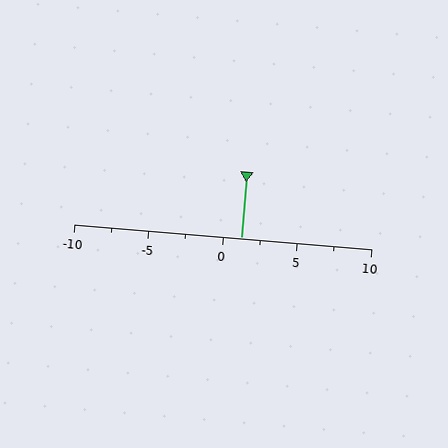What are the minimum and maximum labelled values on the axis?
The axis runs from -10 to 10.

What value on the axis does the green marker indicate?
The marker indicates approximately 1.2.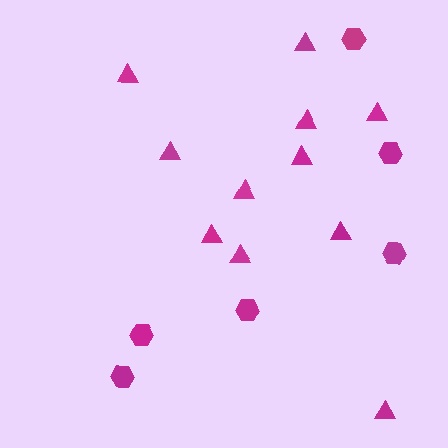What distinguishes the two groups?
There are 2 groups: one group of triangles (11) and one group of hexagons (6).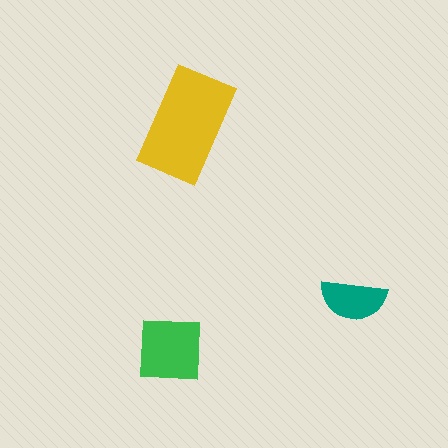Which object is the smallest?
The teal semicircle.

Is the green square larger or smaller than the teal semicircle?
Larger.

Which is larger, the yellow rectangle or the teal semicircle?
The yellow rectangle.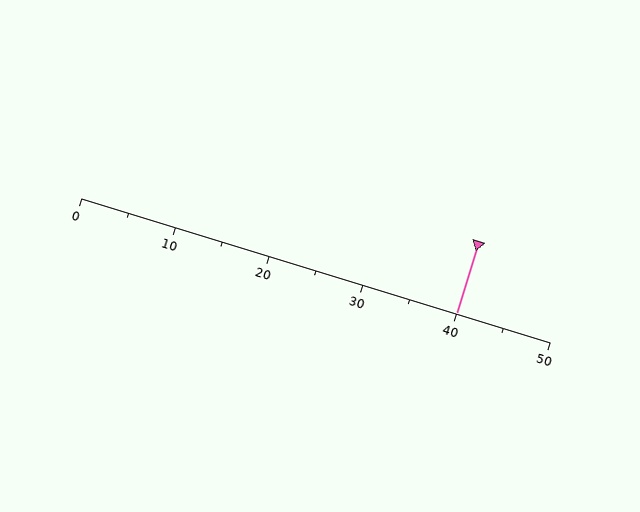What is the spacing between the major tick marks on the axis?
The major ticks are spaced 10 apart.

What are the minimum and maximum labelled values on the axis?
The axis runs from 0 to 50.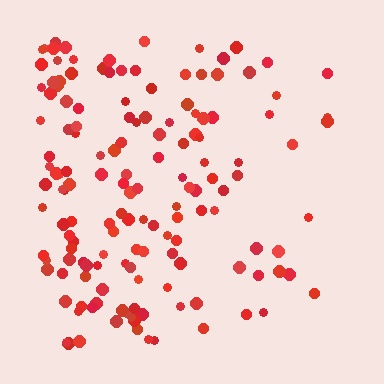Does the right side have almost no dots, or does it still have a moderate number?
Still a moderate number, just noticeably fewer than the left.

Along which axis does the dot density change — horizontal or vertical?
Horizontal.